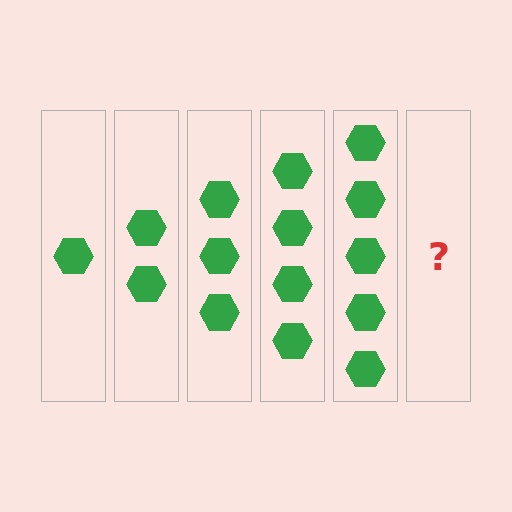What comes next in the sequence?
The next element should be 6 hexagons.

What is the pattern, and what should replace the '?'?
The pattern is that each step adds one more hexagon. The '?' should be 6 hexagons.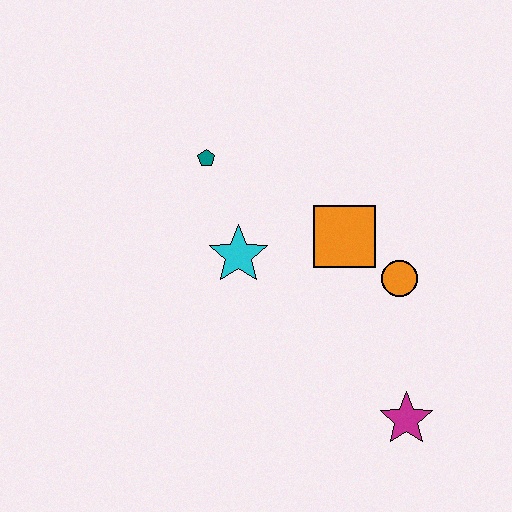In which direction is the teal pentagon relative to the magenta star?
The teal pentagon is above the magenta star.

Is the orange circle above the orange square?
No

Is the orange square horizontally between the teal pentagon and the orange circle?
Yes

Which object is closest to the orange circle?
The orange square is closest to the orange circle.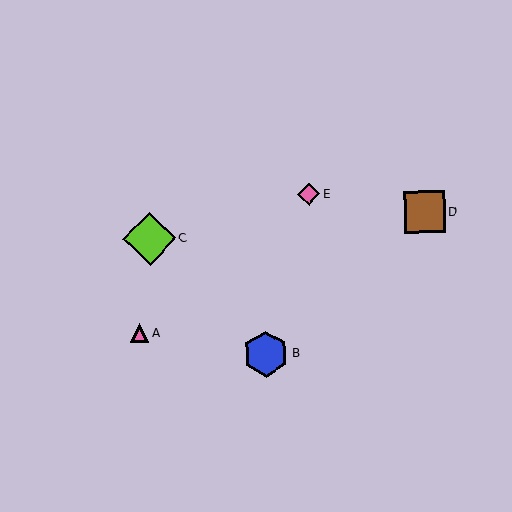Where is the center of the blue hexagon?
The center of the blue hexagon is at (266, 354).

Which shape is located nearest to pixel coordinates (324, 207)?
The pink diamond (labeled E) at (309, 194) is nearest to that location.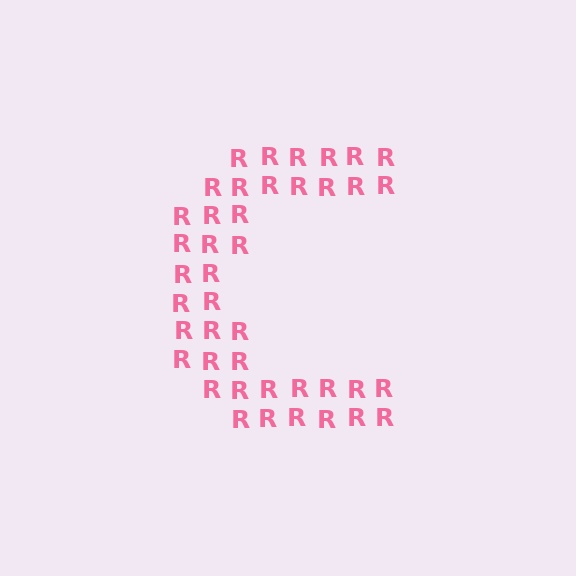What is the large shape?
The large shape is the letter C.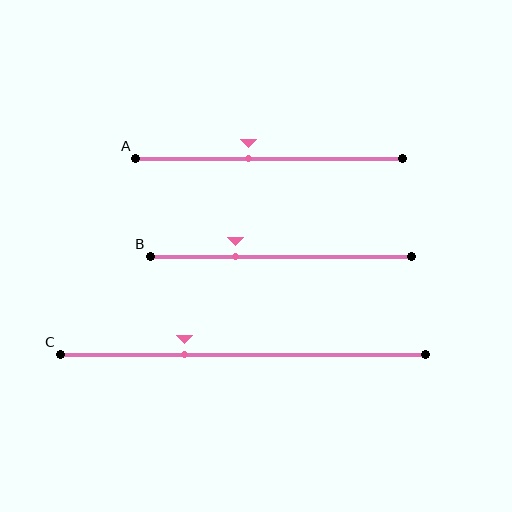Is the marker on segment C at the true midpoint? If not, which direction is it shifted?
No, the marker on segment C is shifted to the left by about 16% of the segment length.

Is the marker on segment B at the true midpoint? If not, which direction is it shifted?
No, the marker on segment B is shifted to the left by about 17% of the segment length.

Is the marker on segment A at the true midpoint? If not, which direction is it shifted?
No, the marker on segment A is shifted to the left by about 8% of the segment length.